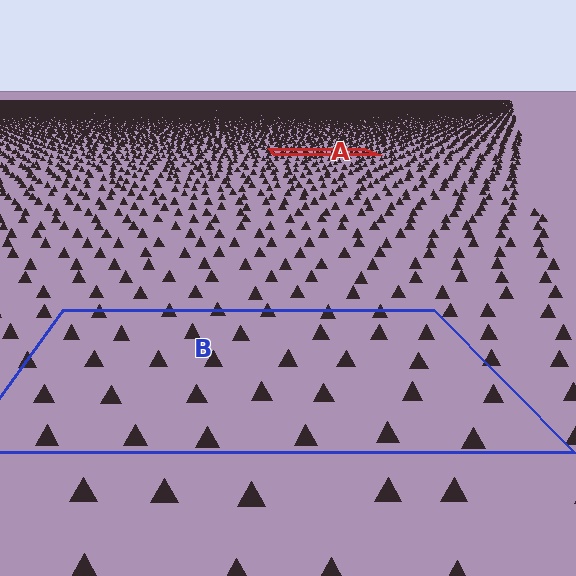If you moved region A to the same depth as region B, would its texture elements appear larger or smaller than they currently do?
They would appear larger. At a closer depth, the same texture elements are projected at a bigger on-screen size.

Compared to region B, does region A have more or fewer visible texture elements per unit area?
Region A has more texture elements per unit area — they are packed more densely because it is farther away.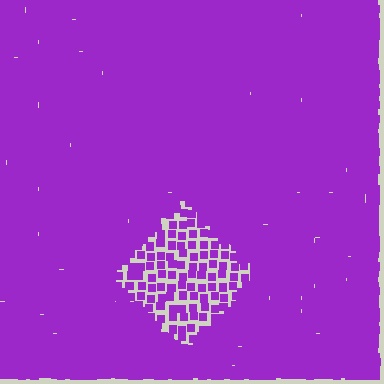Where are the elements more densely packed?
The elements are more densely packed outside the diamond boundary.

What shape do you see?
I see a diamond.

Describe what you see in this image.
The image contains small purple elements arranged at two different densities. A diamond-shaped region is visible where the elements are less densely packed than the surrounding area.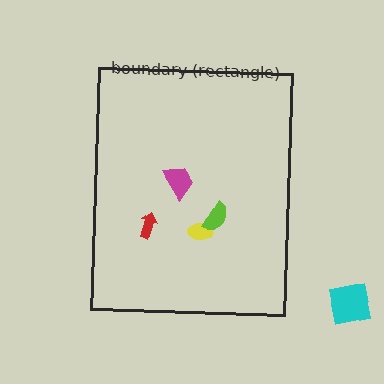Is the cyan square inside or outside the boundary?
Outside.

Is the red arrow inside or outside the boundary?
Inside.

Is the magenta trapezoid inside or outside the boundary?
Inside.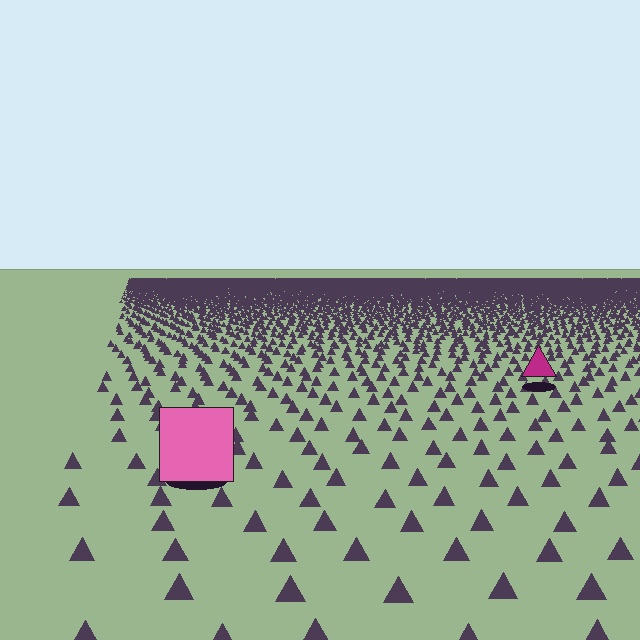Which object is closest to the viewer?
The pink square is closest. The texture marks near it are larger and more spread out.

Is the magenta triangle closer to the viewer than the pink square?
No. The pink square is closer — you can tell from the texture gradient: the ground texture is coarser near it.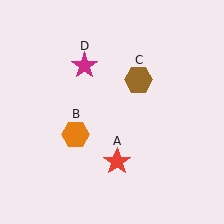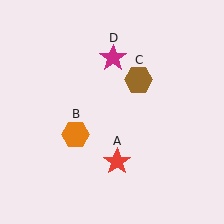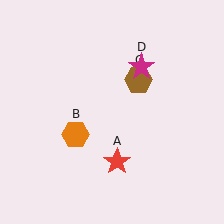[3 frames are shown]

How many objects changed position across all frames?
1 object changed position: magenta star (object D).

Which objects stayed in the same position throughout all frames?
Red star (object A) and orange hexagon (object B) and brown hexagon (object C) remained stationary.